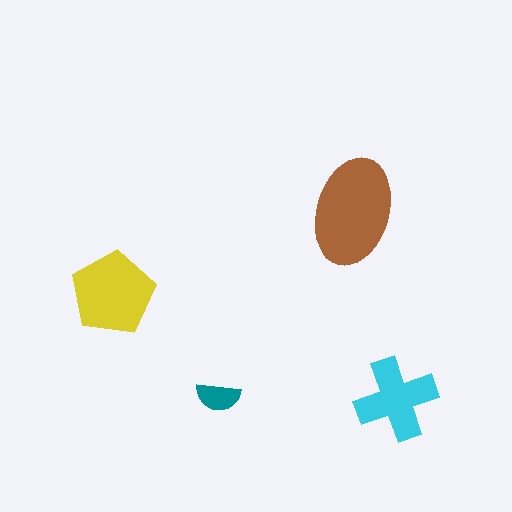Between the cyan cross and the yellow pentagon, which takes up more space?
The yellow pentagon.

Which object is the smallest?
The teal semicircle.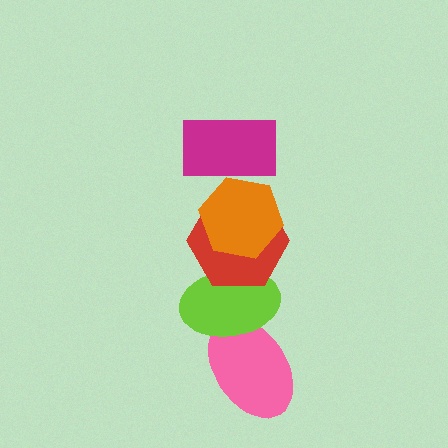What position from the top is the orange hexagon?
The orange hexagon is 2nd from the top.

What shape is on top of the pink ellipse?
The lime ellipse is on top of the pink ellipse.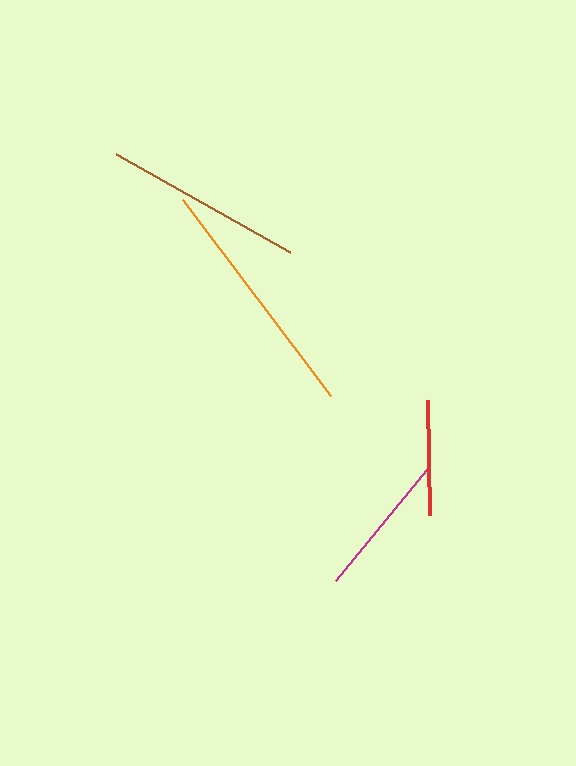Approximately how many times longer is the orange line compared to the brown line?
The orange line is approximately 1.2 times the length of the brown line.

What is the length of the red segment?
The red segment is approximately 115 pixels long.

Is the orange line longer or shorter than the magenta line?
The orange line is longer than the magenta line.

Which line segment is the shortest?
The red line is the shortest at approximately 115 pixels.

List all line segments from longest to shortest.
From longest to shortest: orange, brown, magenta, red.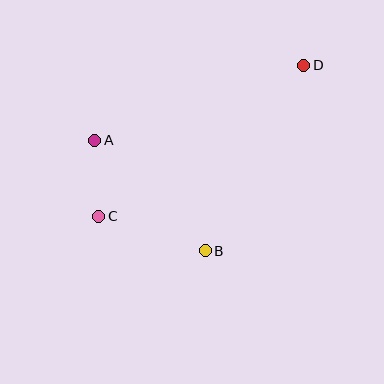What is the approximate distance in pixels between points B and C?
The distance between B and C is approximately 112 pixels.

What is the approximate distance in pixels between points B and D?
The distance between B and D is approximately 210 pixels.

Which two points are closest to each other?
Points A and C are closest to each other.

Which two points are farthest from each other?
Points C and D are farthest from each other.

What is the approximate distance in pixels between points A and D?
The distance between A and D is approximately 222 pixels.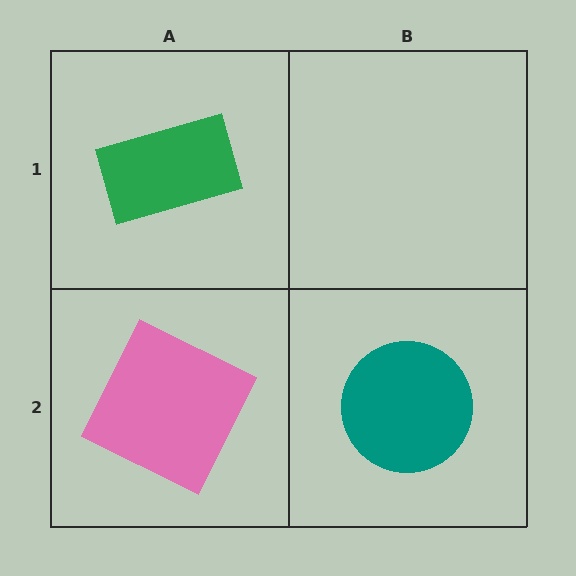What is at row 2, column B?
A teal circle.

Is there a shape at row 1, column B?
No, that cell is empty.